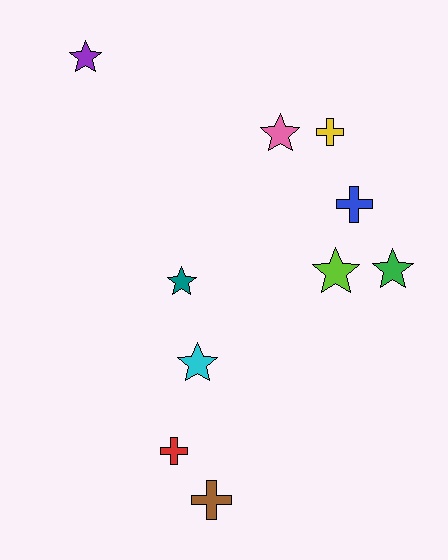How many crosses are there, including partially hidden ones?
There are 4 crosses.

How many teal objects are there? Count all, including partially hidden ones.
There is 1 teal object.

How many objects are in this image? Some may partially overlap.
There are 10 objects.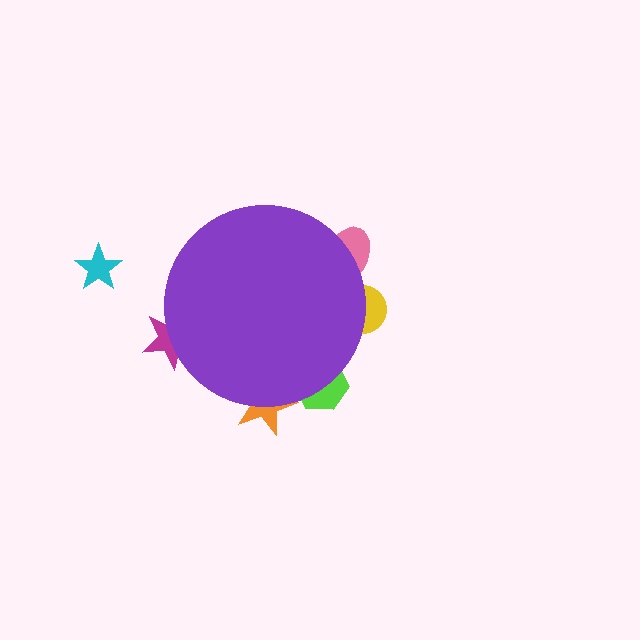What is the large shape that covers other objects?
A purple circle.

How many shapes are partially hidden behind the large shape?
5 shapes are partially hidden.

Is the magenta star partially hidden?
Yes, the magenta star is partially hidden behind the purple circle.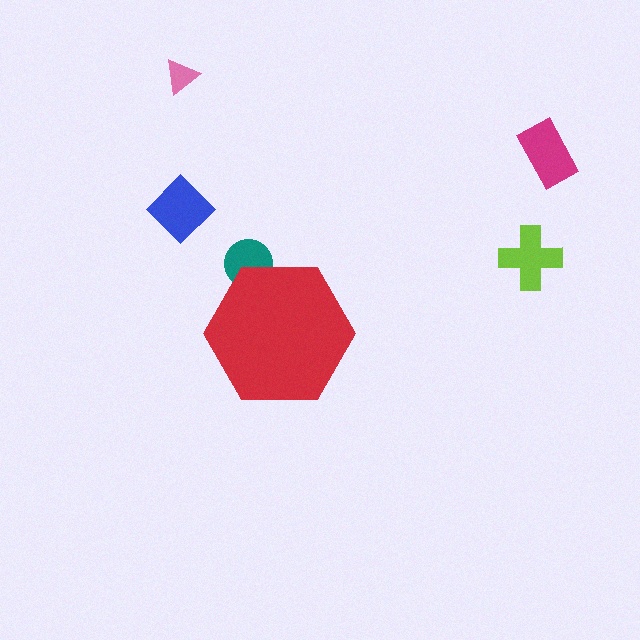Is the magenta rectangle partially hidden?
No, the magenta rectangle is fully visible.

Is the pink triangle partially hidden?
No, the pink triangle is fully visible.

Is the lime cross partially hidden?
No, the lime cross is fully visible.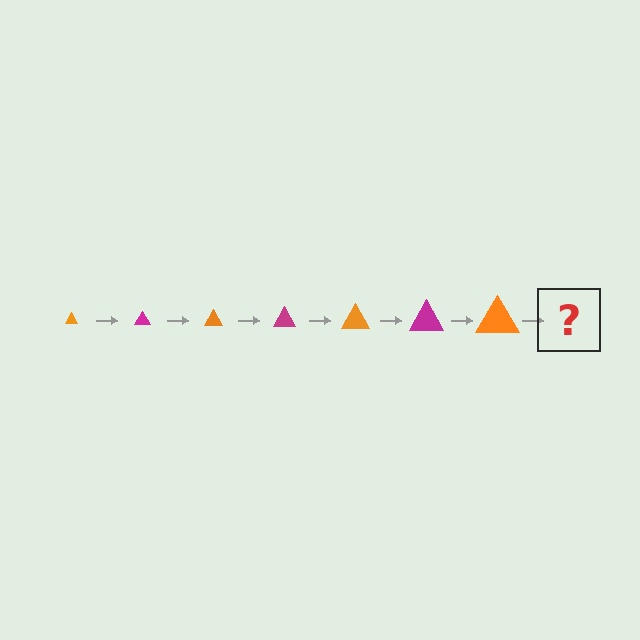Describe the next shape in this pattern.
It should be a magenta triangle, larger than the previous one.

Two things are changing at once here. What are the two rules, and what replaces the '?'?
The two rules are that the triangle grows larger each step and the color cycles through orange and magenta. The '?' should be a magenta triangle, larger than the previous one.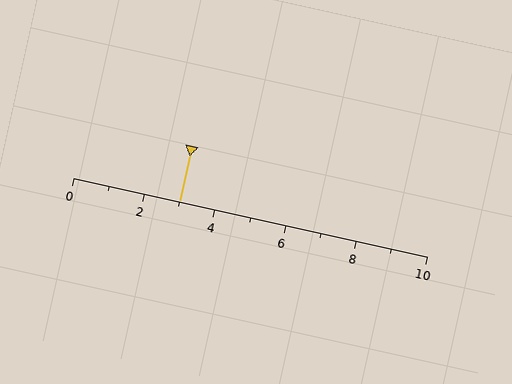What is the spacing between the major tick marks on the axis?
The major ticks are spaced 2 apart.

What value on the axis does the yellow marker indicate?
The marker indicates approximately 3.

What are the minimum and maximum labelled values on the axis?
The axis runs from 0 to 10.